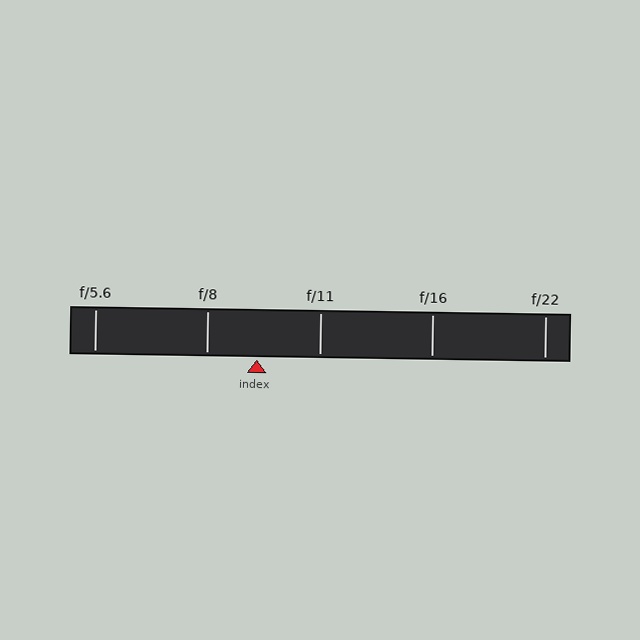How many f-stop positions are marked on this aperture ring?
There are 5 f-stop positions marked.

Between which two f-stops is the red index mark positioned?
The index mark is between f/8 and f/11.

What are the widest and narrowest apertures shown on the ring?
The widest aperture shown is f/5.6 and the narrowest is f/22.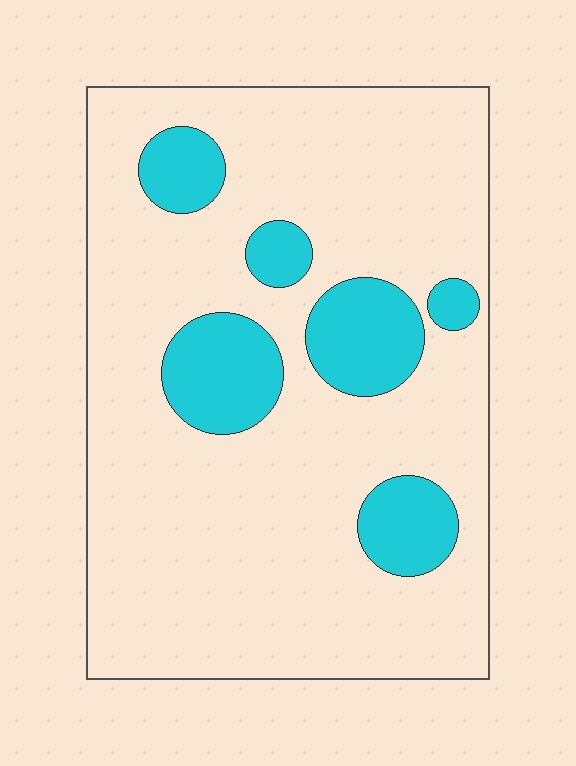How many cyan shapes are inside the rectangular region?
6.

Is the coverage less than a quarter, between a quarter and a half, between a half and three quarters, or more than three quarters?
Less than a quarter.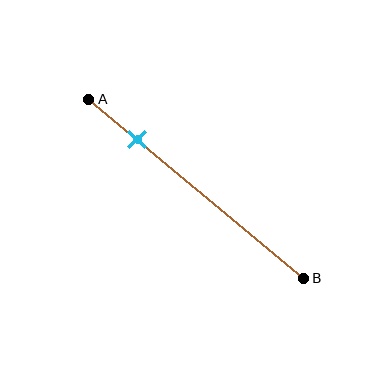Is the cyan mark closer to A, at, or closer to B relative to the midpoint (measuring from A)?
The cyan mark is closer to point A than the midpoint of segment AB.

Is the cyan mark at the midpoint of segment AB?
No, the mark is at about 20% from A, not at the 50% midpoint.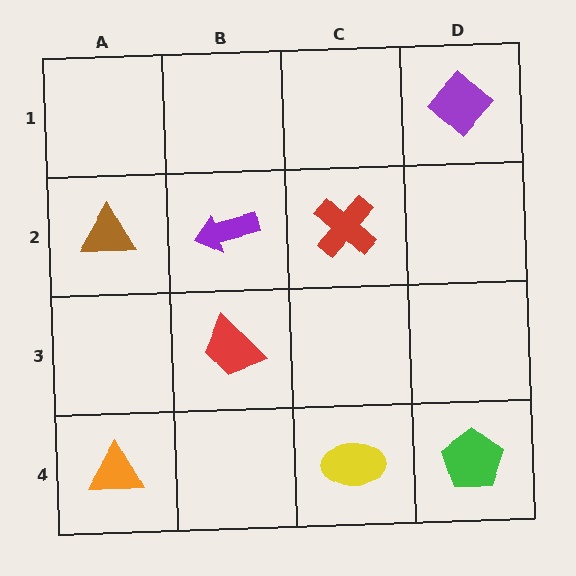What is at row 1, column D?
A purple diamond.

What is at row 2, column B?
A purple arrow.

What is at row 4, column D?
A green pentagon.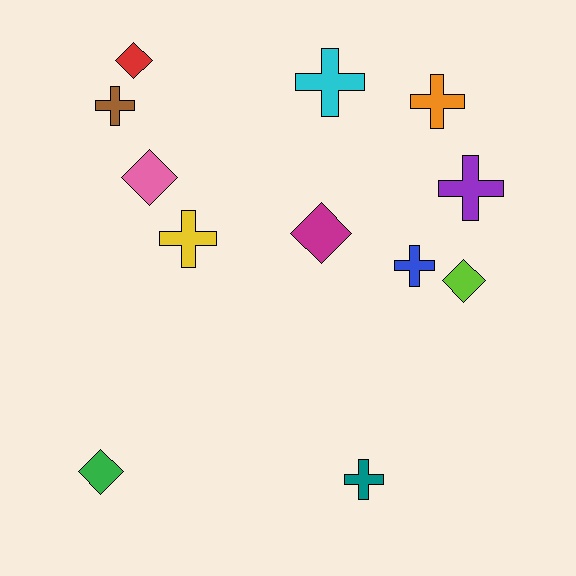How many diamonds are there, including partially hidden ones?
There are 5 diamonds.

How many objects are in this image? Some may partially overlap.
There are 12 objects.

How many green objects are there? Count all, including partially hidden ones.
There is 1 green object.